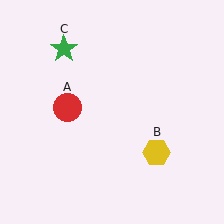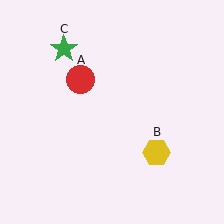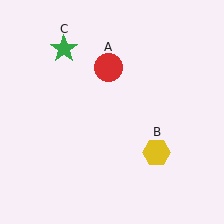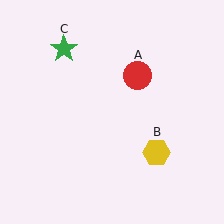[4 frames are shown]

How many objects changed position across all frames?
1 object changed position: red circle (object A).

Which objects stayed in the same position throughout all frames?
Yellow hexagon (object B) and green star (object C) remained stationary.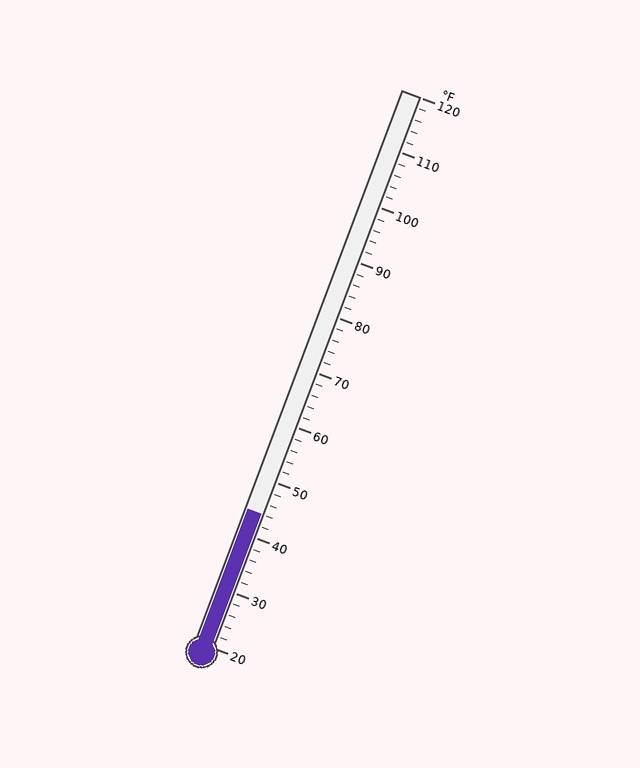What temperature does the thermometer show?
The thermometer shows approximately 44°F.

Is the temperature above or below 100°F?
The temperature is below 100°F.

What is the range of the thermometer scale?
The thermometer scale ranges from 20°F to 120°F.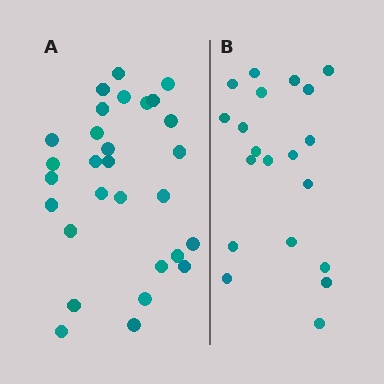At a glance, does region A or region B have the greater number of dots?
Region A (the left region) has more dots.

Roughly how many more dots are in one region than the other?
Region A has roughly 8 or so more dots than region B.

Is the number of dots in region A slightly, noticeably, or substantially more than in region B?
Region A has substantially more. The ratio is roughly 1.4 to 1.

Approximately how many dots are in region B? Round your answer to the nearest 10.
About 20 dots.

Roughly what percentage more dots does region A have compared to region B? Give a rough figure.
About 45% more.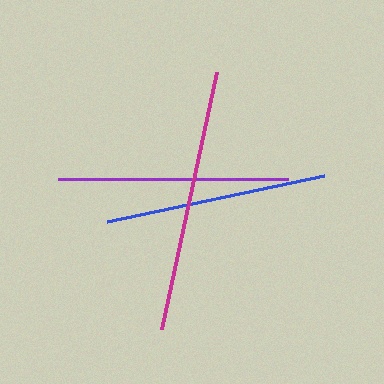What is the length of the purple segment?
The purple segment is approximately 230 pixels long.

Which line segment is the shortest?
The blue line is the shortest at approximately 222 pixels.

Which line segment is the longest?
The magenta line is the longest at approximately 263 pixels.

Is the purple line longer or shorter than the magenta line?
The magenta line is longer than the purple line.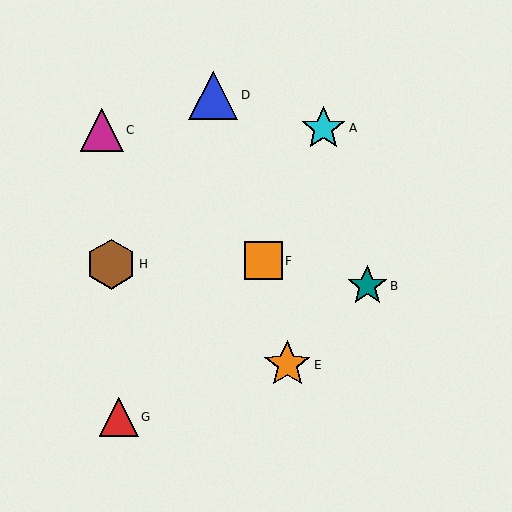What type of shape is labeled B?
Shape B is a teal star.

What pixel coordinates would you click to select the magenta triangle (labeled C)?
Click at (102, 130) to select the magenta triangle C.